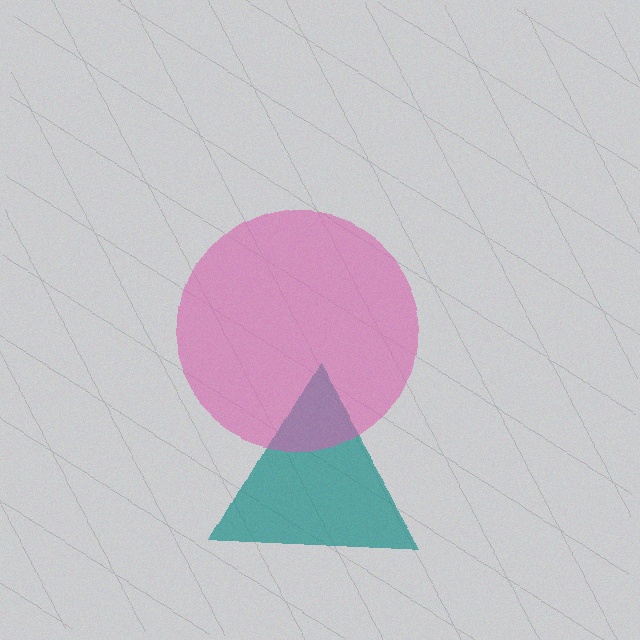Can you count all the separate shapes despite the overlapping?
Yes, there are 2 separate shapes.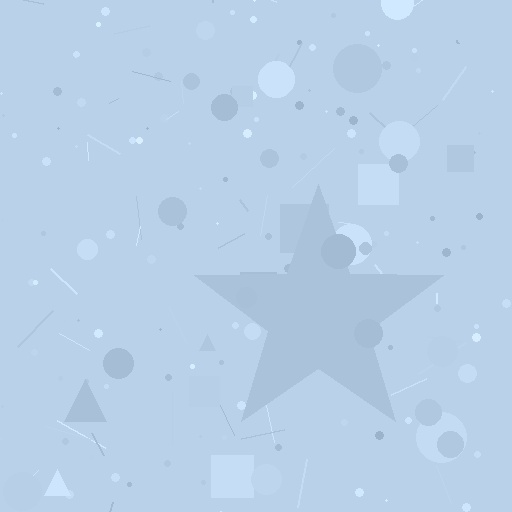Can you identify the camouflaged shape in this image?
The camouflaged shape is a star.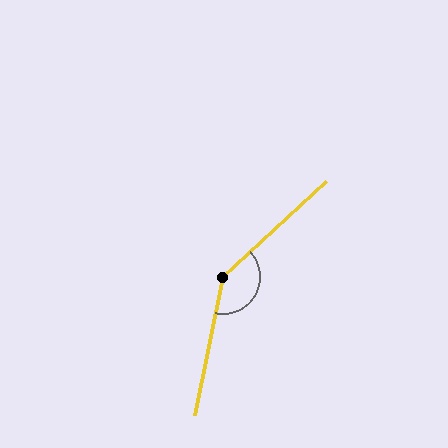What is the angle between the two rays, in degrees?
Approximately 144 degrees.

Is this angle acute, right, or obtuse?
It is obtuse.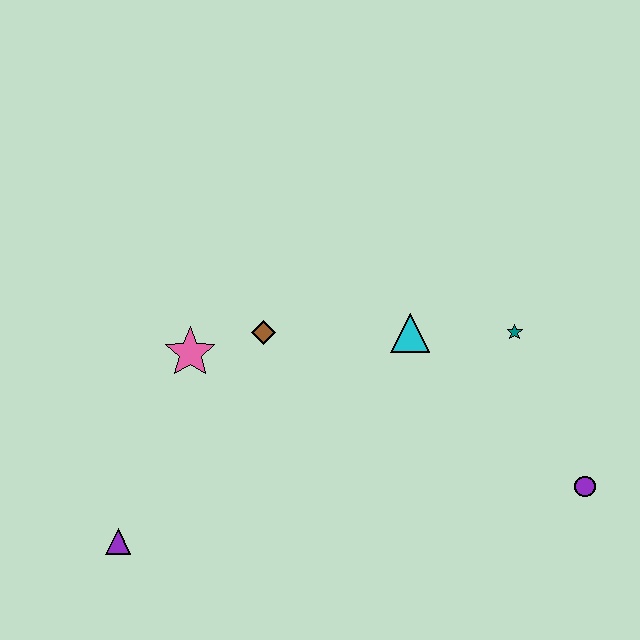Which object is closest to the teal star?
The cyan triangle is closest to the teal star.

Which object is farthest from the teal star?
The purple triangle is farthest from the teal star.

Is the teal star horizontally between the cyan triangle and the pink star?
No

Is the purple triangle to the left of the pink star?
Yes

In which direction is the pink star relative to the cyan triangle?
The pink star is to the left of the cyan triangle.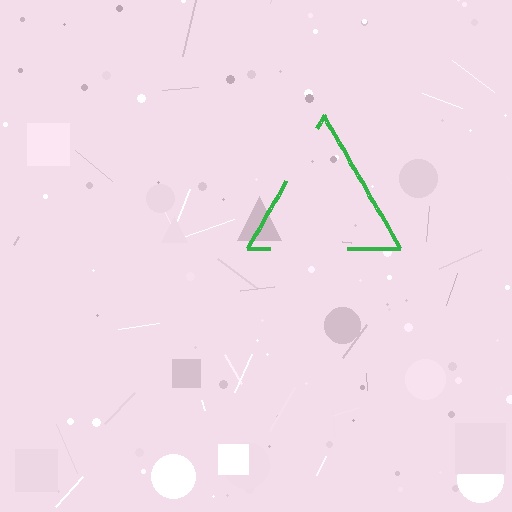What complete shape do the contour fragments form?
The contour fragments form a triangle.